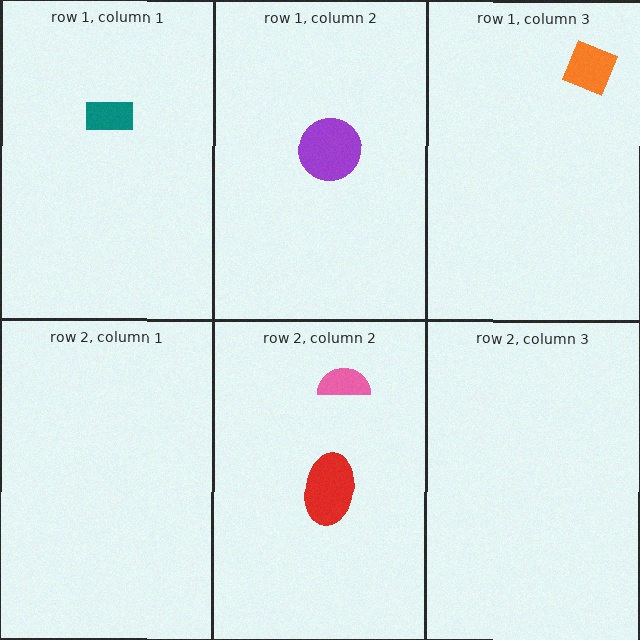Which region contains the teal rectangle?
The row 1, column 1 region.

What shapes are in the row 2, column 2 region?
The pink semicircle, the red ellipse.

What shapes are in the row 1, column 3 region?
The orange diamond.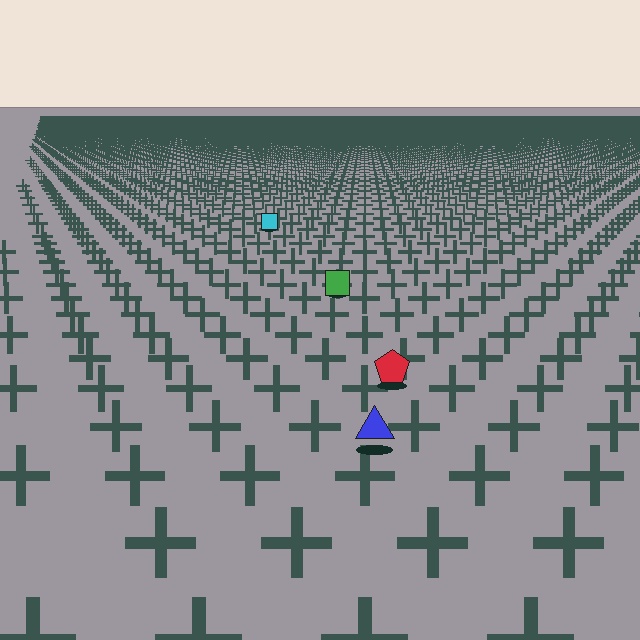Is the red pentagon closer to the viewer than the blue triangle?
No. The blue triangle is closer — you can tell from the texture gradient: the ground texture is coarser near it.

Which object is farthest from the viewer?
The cyan square is farthest from the viewer. It appears smaller and the ground texture around it is denser.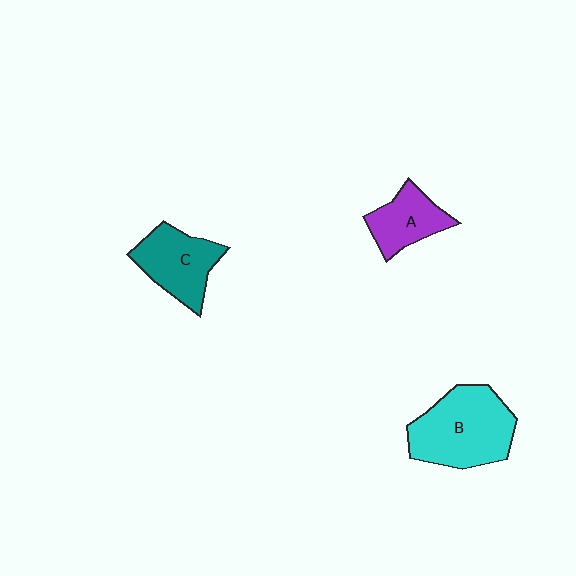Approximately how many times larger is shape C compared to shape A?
Approximately 1.3 times.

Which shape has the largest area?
Shape B (cyan).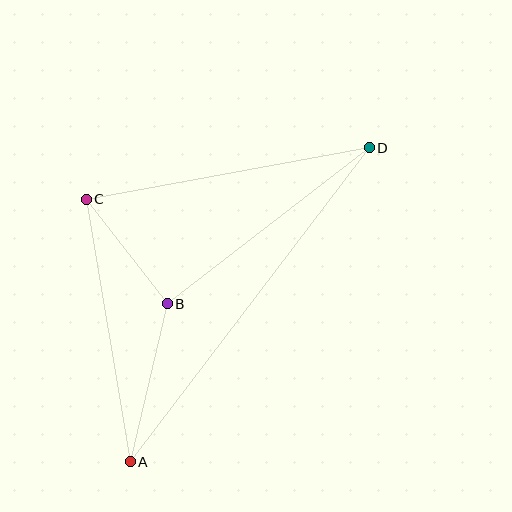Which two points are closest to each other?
Points B and C are closest to each other.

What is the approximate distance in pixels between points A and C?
The distance between A and C is approximately 266 pixels.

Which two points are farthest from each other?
Points A and D are farthest from each other.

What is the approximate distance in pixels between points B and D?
The distance between B and D is approximately 255 pixels.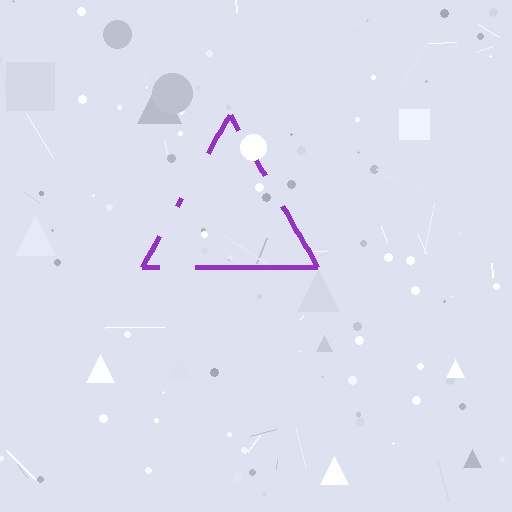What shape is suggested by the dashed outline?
The dashed outline suggests a triangle.